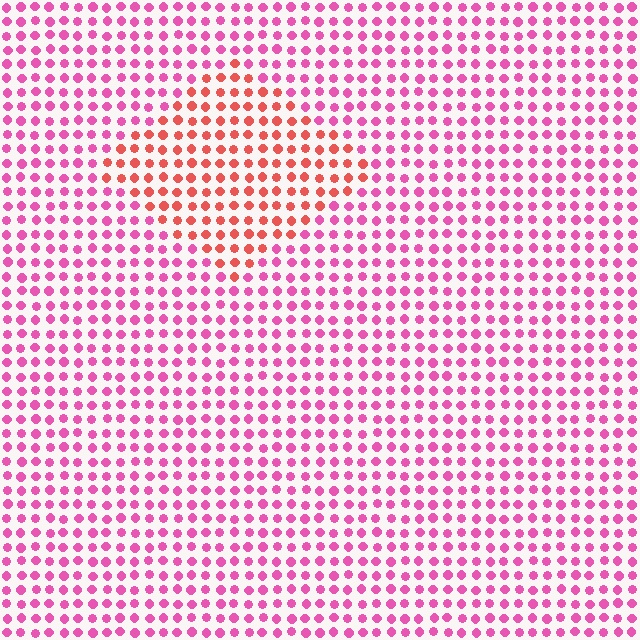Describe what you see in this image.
The image is filled with small pink elements in a uniform arrangement. A diamond-shaped region is visible where the elements are tinted to a slightly different hue, forming a subtle color boundary.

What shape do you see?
I see a diamond.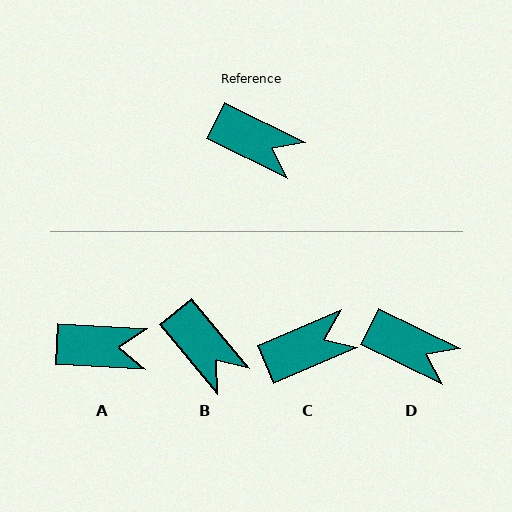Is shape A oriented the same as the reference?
No, it is off by about 23 degrees.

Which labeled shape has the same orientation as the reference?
D.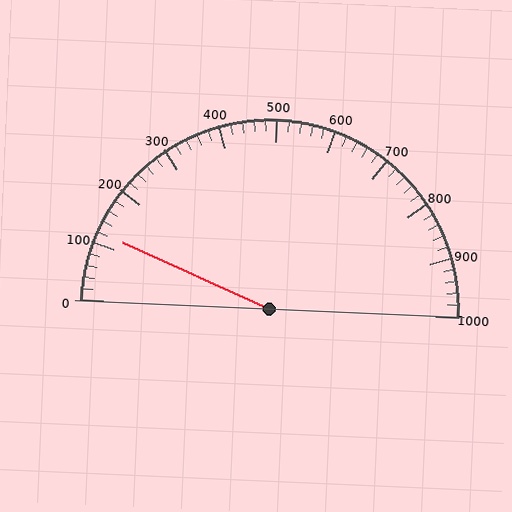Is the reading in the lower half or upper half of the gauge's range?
The reading is in the lower half of the range (0 to 1000).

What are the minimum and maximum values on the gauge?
The gauge ranges from 0 to 1000.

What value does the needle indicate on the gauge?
The needle indicates approximately 120.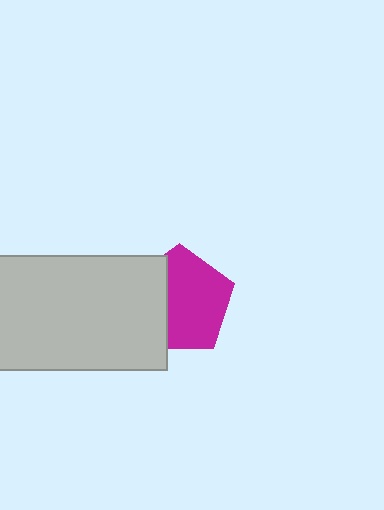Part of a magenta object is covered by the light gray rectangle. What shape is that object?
It is a pentagon.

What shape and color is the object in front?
The object in front is a light gray rectangle.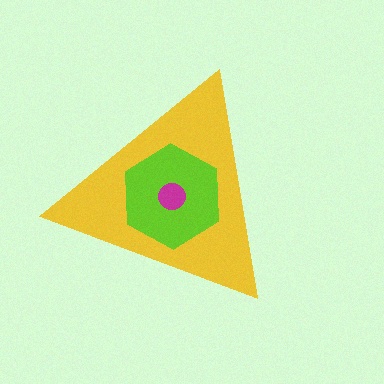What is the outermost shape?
The yellow triangle.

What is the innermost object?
The magenta circle.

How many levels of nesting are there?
3.